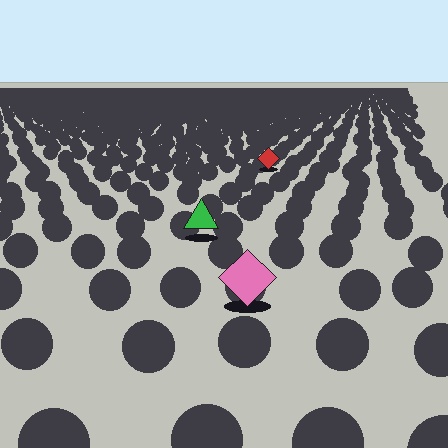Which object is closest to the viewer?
The pink diamond is closest. The texture marks near it are larger and more spread out.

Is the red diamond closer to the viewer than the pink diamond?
No. The pink diamond is closer — you can tell from the texture gradient: the ground texture is coarser near it.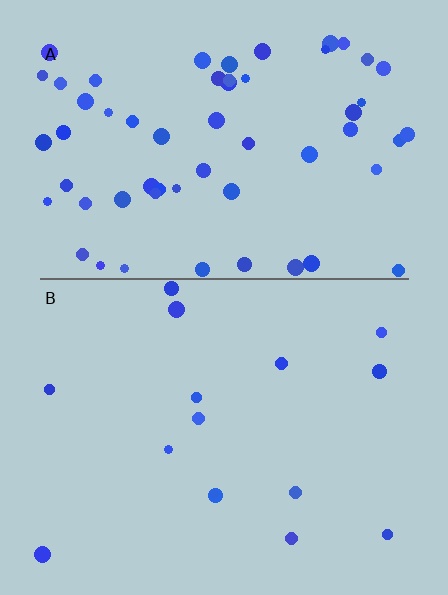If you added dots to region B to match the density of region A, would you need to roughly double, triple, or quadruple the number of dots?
Approximately quadruple.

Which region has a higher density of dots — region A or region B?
A (the top).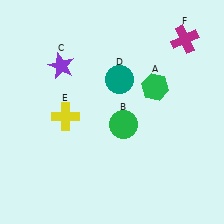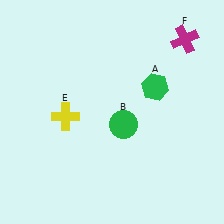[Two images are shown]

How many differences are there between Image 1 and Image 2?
There are 2 differences between the two images.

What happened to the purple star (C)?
The purple star (C) was removed in Image 2. It was in the top-left area of Image 1.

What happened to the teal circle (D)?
The teal circle (D) was removed in Image 2. It was in the top-right area of Image 1.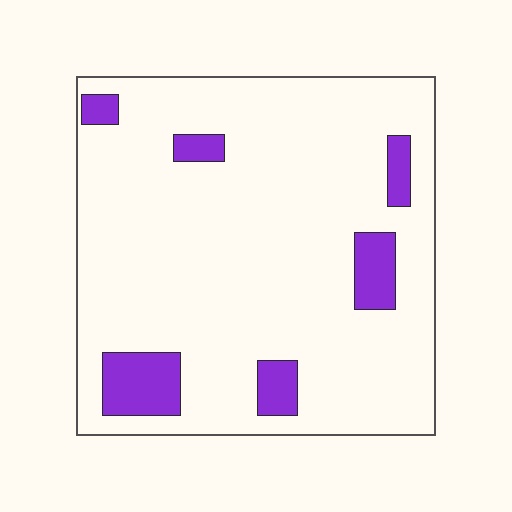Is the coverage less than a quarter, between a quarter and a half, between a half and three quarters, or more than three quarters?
Less than a quarter.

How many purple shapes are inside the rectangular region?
6.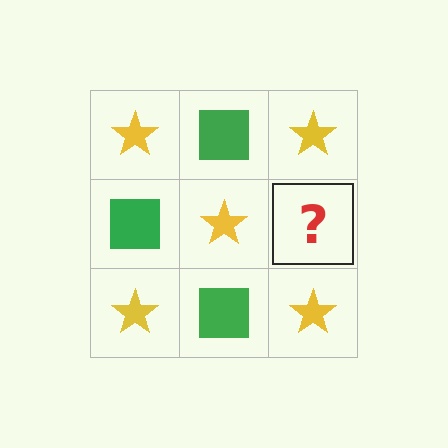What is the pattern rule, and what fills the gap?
The rule is that it alternates yellow star and green square in a checkerboard pattern. The gap should be filled with a green square.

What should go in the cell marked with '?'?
The missing cell should contain a green square.